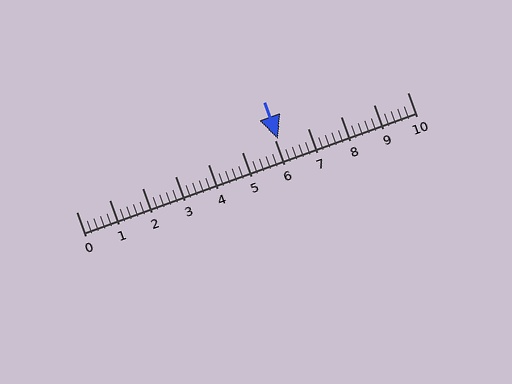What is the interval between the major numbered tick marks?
The major tick marks are spaced 1 units apart.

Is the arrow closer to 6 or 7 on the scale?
The arrow is closer to 6.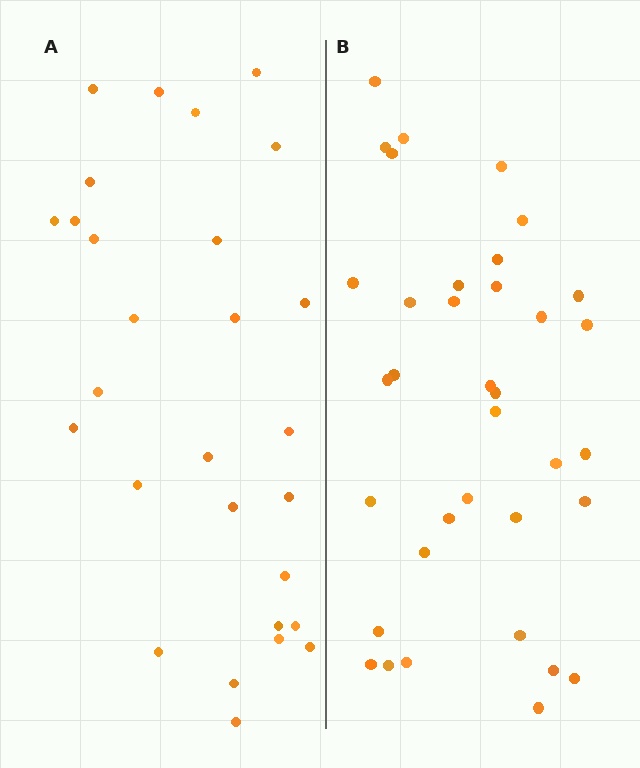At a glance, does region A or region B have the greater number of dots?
Region B (the right region) has more dots.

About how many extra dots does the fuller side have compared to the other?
Region B has roughly 8 or so more dots than region A.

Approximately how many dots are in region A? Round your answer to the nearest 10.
About 30 dots. (The exact count is 28, which rounds to 30.)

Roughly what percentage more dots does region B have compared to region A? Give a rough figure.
About 30% more.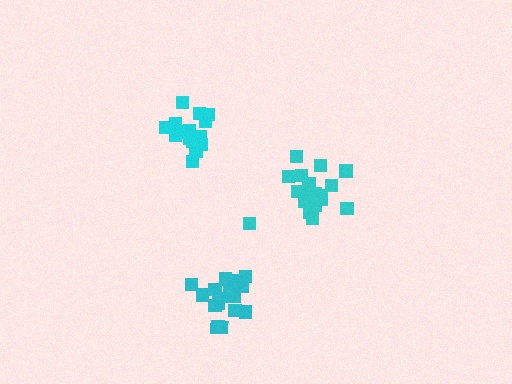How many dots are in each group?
Group 1: 18 dots, Group 2: 17 dots, Group 3: 16 dots (51 total).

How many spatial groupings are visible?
There are 3 spatial groupings.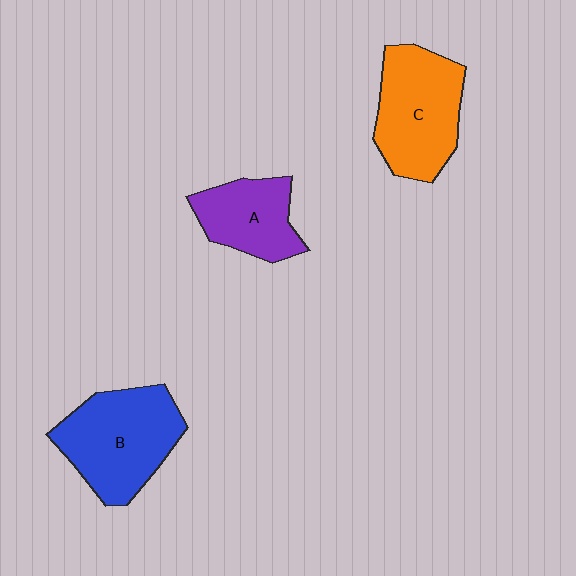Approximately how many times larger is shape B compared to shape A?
Approximately 1.5 times.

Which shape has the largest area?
Shape B (blue).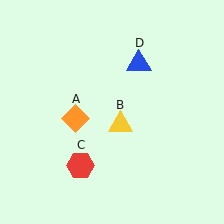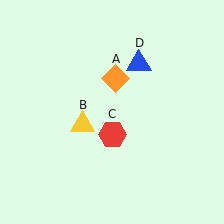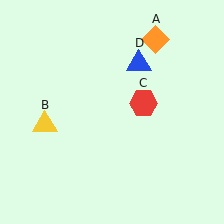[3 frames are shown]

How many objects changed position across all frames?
3 objects changed position: orange diamond (object A), yellow triangle (object B), red hexagon (object C).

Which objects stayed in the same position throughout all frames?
Blue triangle (object D) remained stationary.